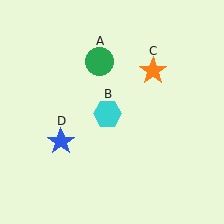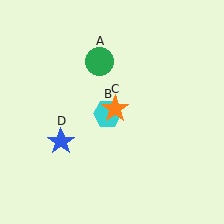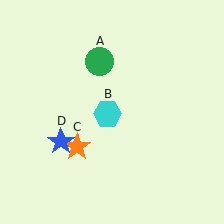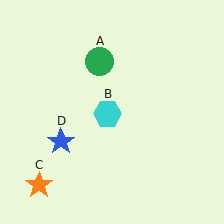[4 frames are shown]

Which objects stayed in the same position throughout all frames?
Green circle (object A) and cyan hexagon (object B) and blue star (object D) remained stationary.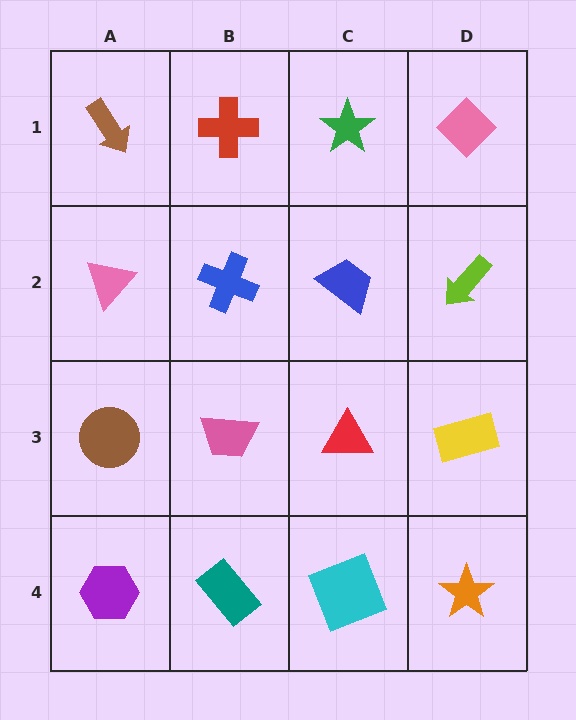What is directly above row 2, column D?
A pink diamond.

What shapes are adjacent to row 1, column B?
A blue cross (row 2, column B), a brown arrow (row 1, column A), a green star (row 1, column C).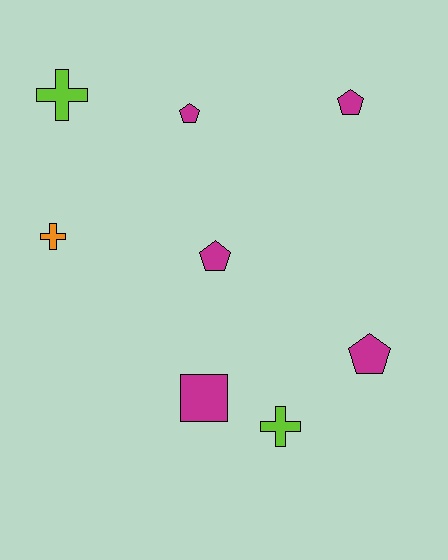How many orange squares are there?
There are no orange squares.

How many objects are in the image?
There are 8 objects.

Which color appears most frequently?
Magenta, with 5 objects.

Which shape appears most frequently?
Pentagon, with 4 objects.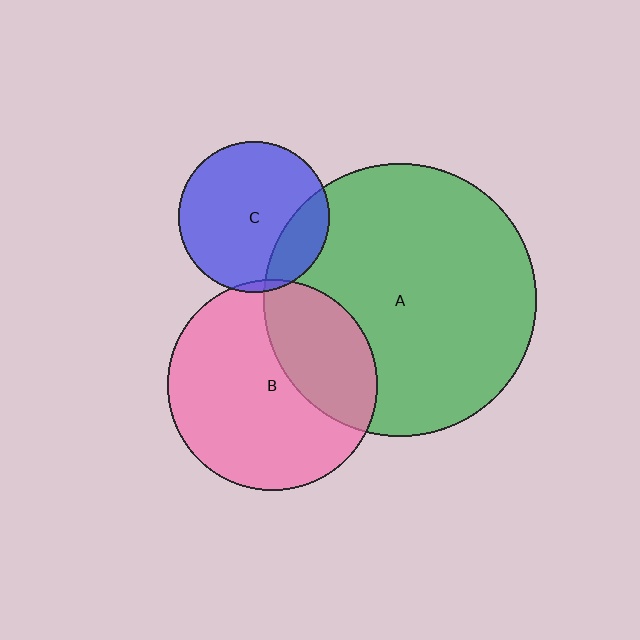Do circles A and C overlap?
Yes.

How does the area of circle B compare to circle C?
Approximately 1.9 times.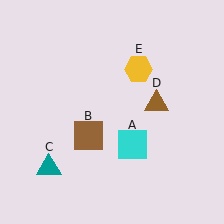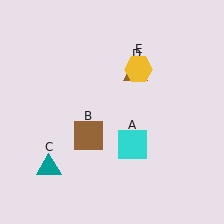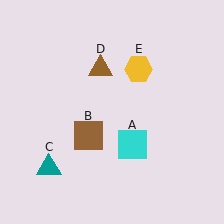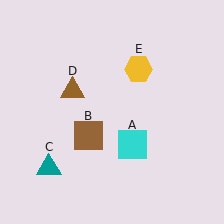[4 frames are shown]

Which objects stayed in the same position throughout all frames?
Cyan square (object A) and brown square (object B) and teal triangle (object C) and yellow hexagon (object E) remained stationary.